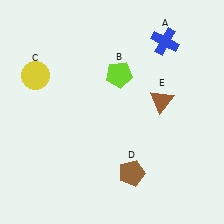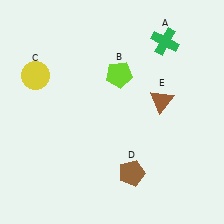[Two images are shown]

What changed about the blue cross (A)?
In Image 1, A is blue. In Image 2, it changed to green.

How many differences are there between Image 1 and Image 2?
There is 1 difference between the two images.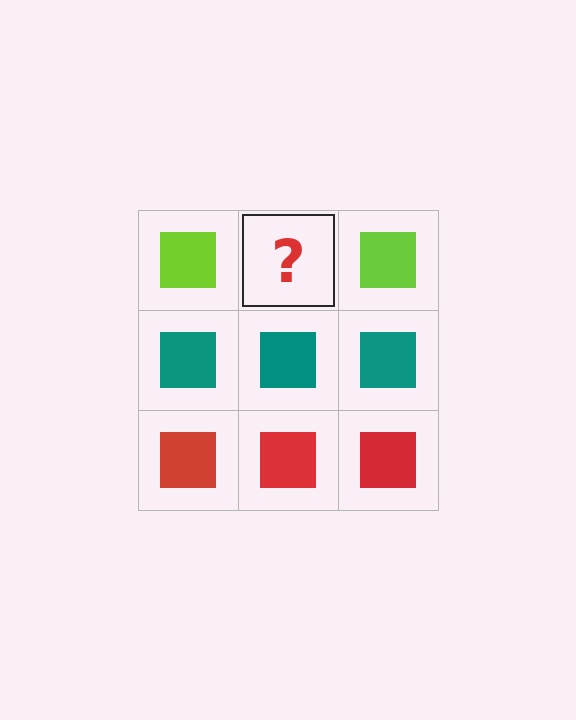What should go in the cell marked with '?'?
The missing cell should contain a lime square.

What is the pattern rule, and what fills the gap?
The rule is that each row has a consistent color. The gap should be filled with a lime square.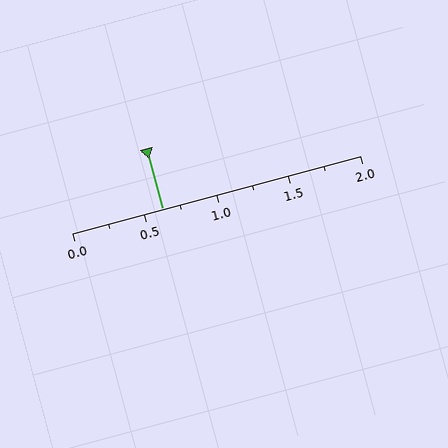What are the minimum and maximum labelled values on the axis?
The axis runs from 0.0 to 2.0.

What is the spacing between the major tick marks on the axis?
The major ticks are spaced 0.5 apart.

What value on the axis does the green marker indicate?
The marker indicates approximately 0.62.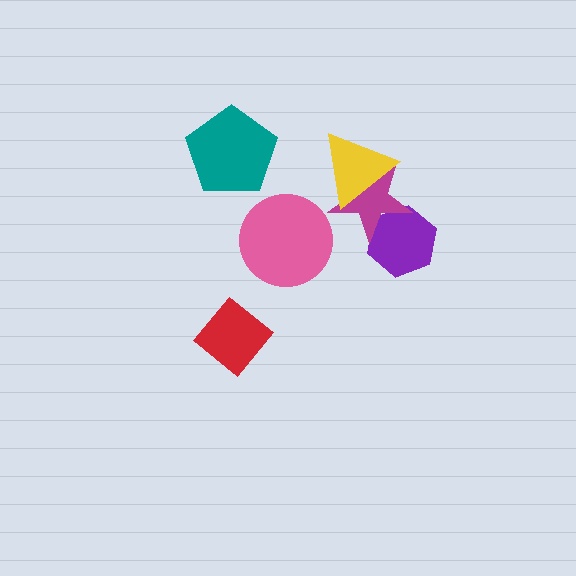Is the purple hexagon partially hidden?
Yes, it is partially covered by another shape.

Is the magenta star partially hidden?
Yes, it is partially covered by another shape.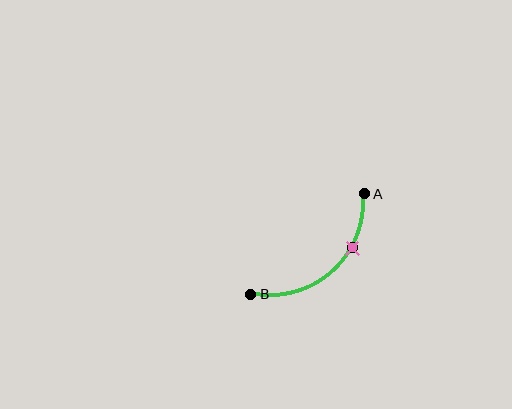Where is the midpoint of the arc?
The arc midpoint is the point on the curve farthest from the straight line joining A and B. It sits below and to the right of that line.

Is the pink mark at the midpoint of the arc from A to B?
No. The pink mark lies on the arc but is closer to endpoint A. The arc midpoint would be at the point on the curve equidistant along the arc from both A and B.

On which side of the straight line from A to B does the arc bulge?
The arc bulges below and to the right of the straight line connecting A and B.